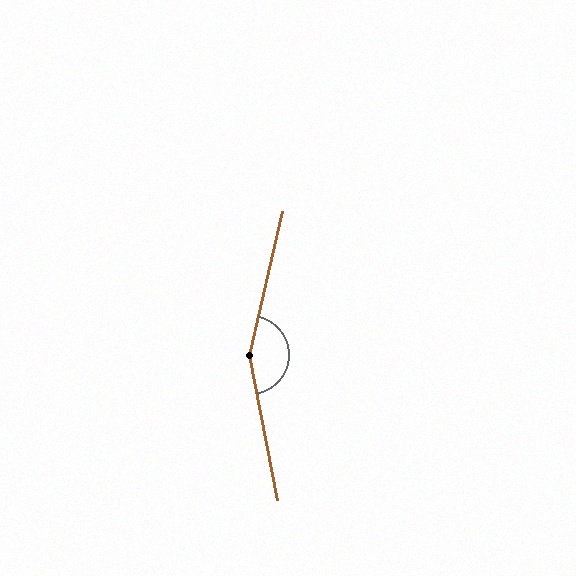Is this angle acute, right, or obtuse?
It is obtuse.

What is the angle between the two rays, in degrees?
Approximately 157 degrees.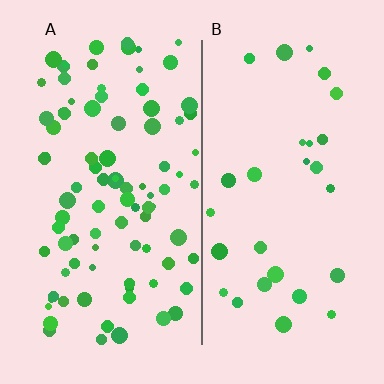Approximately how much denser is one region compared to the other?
Approximately 3.1× — region A over region B.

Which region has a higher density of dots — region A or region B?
A (the left).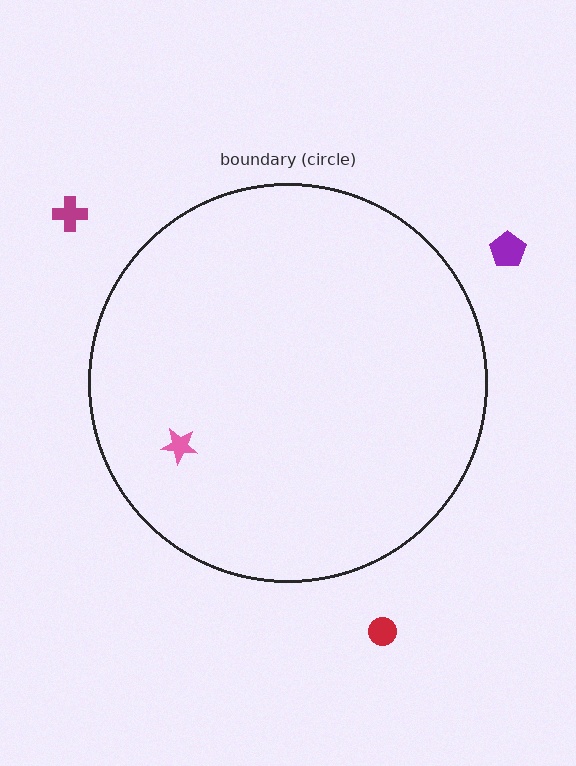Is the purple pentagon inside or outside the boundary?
Outside.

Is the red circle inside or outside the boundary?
Outside.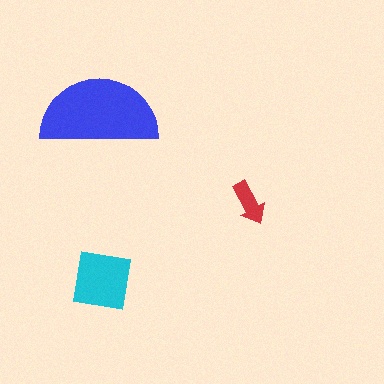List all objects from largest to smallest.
The blue semicircle, the cyan square, the red arrow.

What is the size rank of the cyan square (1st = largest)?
2nd.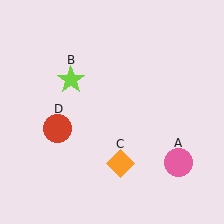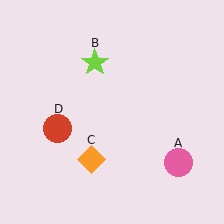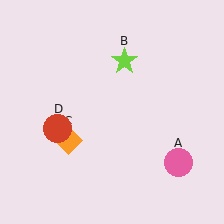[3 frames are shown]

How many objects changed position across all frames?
2 objects changed position: lime star (object B), orange diamond (object C).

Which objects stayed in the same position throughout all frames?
Pink circle (object A) and red circle (object D) remained stationary.